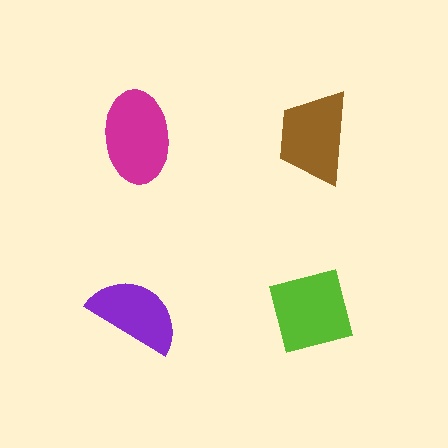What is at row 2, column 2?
A lime square.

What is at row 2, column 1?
A purple semicircle.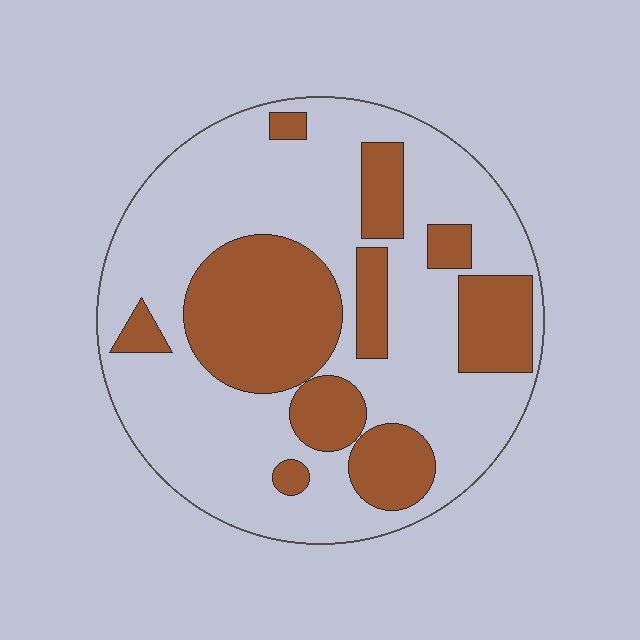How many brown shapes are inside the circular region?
10.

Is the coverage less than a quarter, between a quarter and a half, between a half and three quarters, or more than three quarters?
Between a quarter and a half.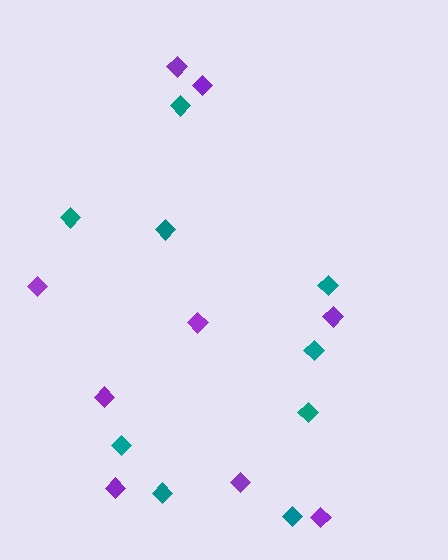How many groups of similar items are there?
There are 2 groups: one group of teal diamonds (9) and one group of purple diamonds (9).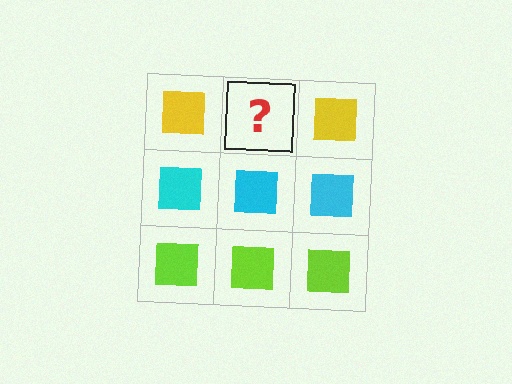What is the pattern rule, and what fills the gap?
The rule is that each row has a consistent color. The gap should be filled with a yellow square.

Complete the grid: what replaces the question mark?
The question mark should be replaced with a yellow square.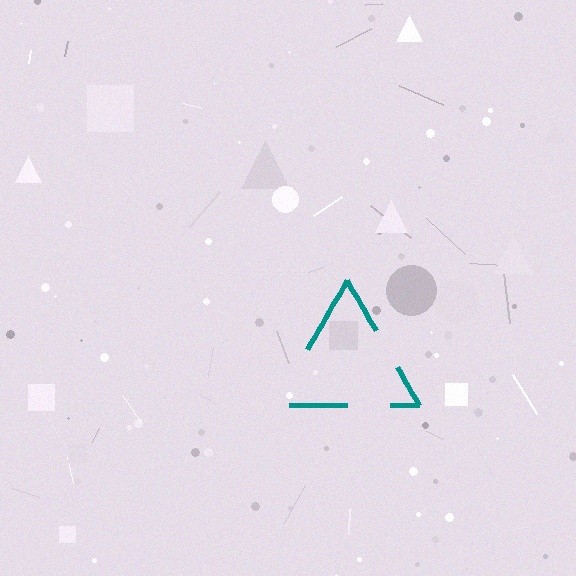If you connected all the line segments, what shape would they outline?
They would outline a triangle.